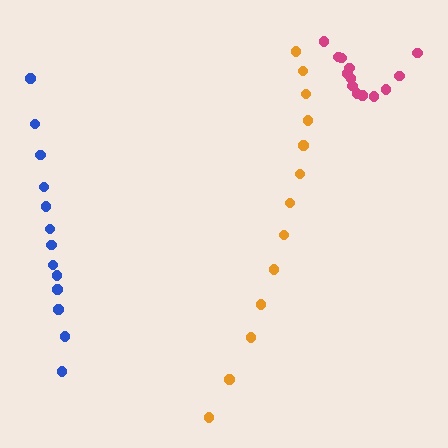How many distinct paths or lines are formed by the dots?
There are 3 distinct paths.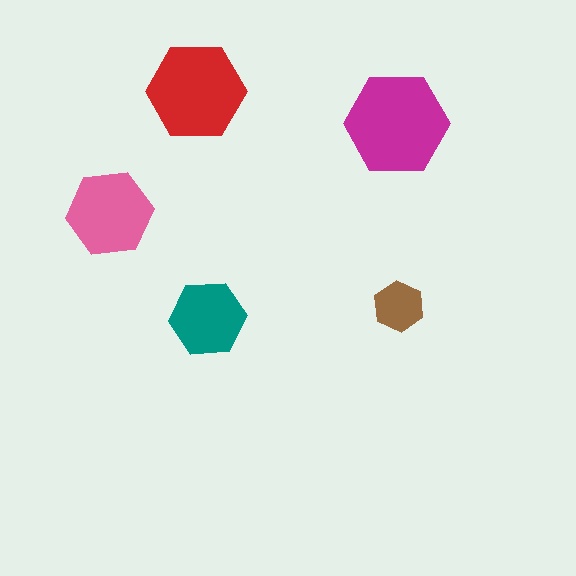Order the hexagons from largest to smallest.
the magenta one, the red one, the pink one, the teal one, the brown one.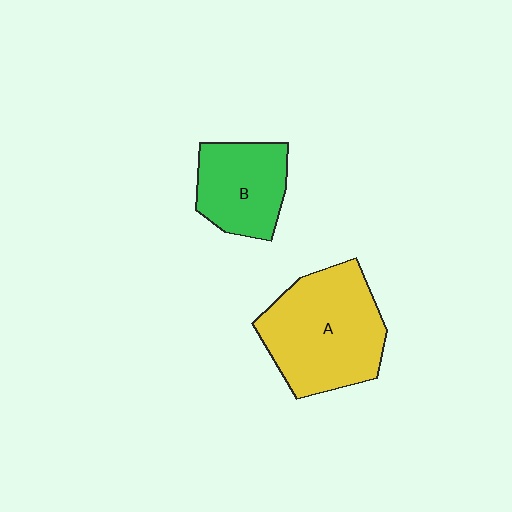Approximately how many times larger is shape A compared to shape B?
Approximately 1.6 times.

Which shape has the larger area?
Shape A (yellow).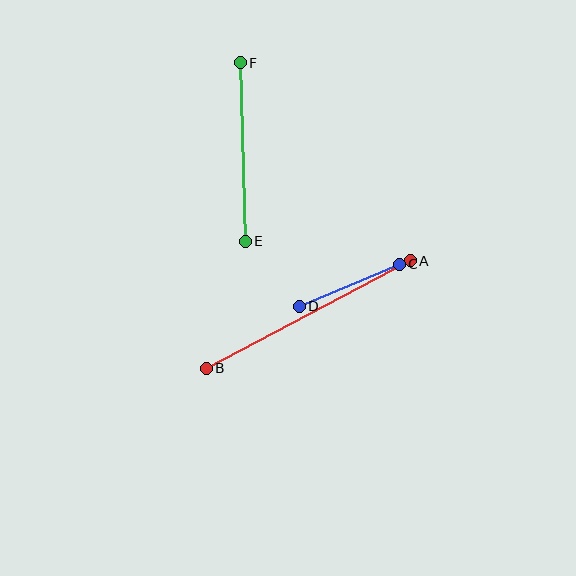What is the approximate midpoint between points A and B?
The midpoint is at approximately (308, 315) pixels.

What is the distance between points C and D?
The distance is approximately 108 pixels.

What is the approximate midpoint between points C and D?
The midpoint is at approximately (349, 285) pixels.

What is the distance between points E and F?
The distance is approximately 178 pixels.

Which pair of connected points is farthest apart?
Points A and B are farthest apart.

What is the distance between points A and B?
The distance is approximately 230 pixels.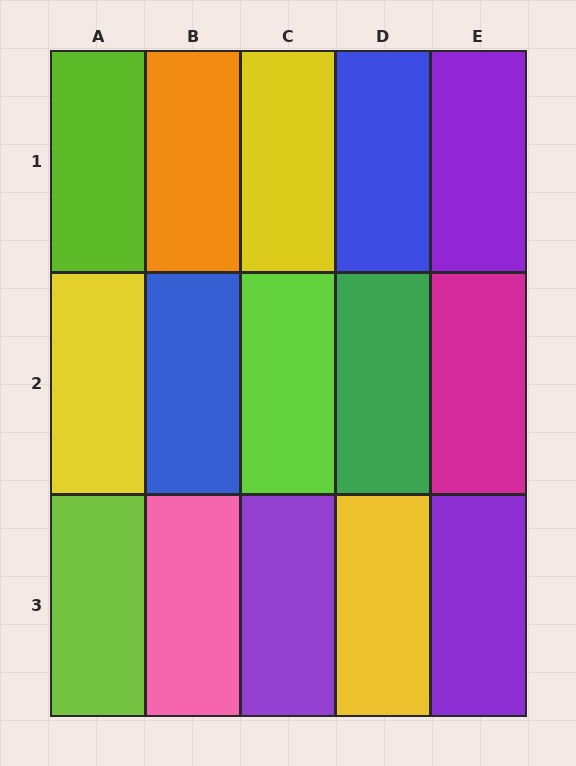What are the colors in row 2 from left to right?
Yellow, blue, lime, green, magenta.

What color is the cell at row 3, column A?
Lime.